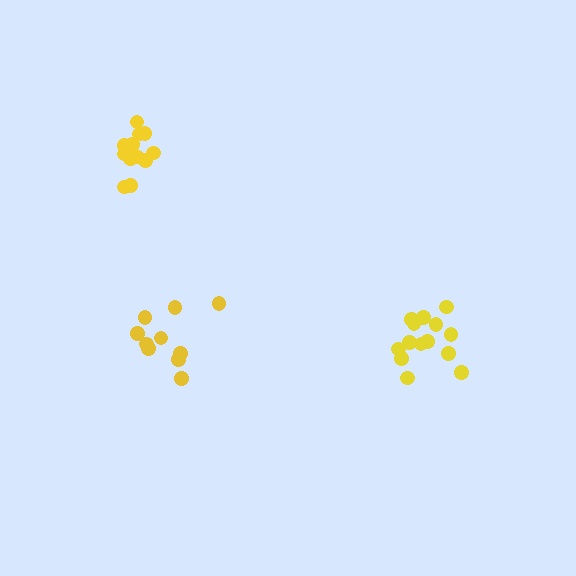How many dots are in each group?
Group 1: 14 dots, Group 2: 14 dots, Group 3: 10 dots (38 total).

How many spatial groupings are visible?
There are 3 spatial groupings.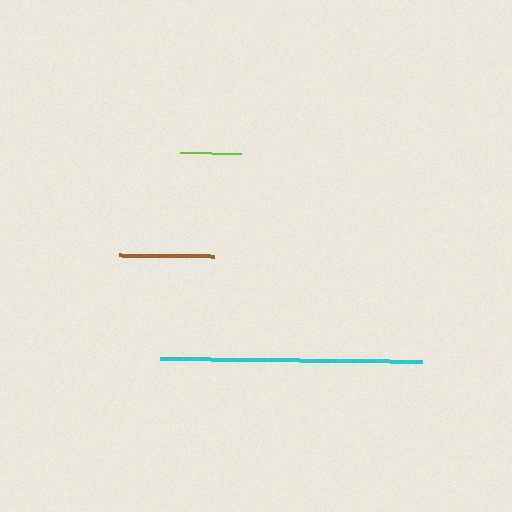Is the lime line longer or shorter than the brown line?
The brown line is longer than the lime line.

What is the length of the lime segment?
The lime segment is approximately 62 pixels long.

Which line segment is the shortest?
The lime line is the shortest at approximately 62 pixels.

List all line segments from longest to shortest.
From longest to shortest: cyan, brown, lime.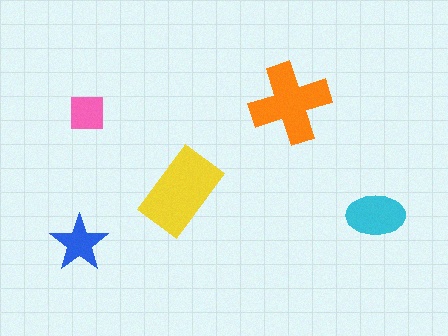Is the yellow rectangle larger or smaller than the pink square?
Larger.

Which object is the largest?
The yellow rectangle.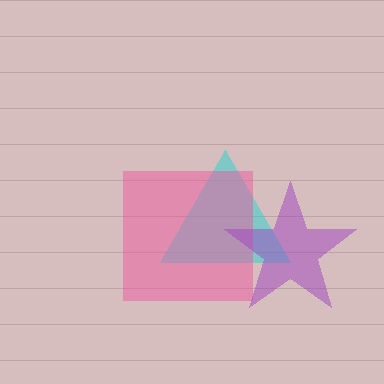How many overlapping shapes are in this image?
There are 3 overlapping shapes in the image.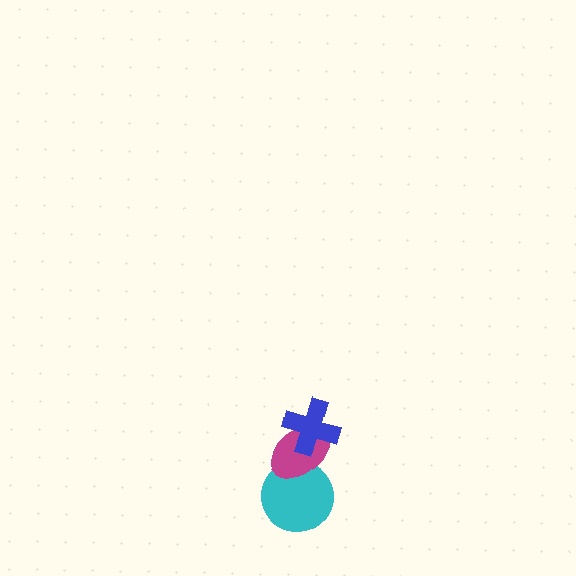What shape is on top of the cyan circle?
The magenta ellipse is on top of the cyan circle.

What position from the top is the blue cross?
The blue cross is 1st from the top.